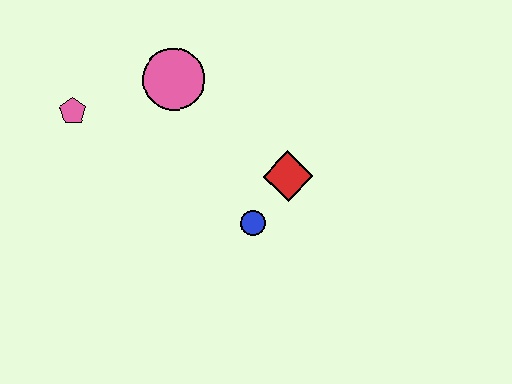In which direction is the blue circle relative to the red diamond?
The blue circle is below the red diamond.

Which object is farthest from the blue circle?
The pink pentagon is farthest from the blue circle.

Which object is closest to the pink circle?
The pink pentagon is closest to the pink circle.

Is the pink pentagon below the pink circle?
Yes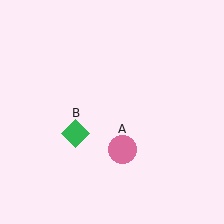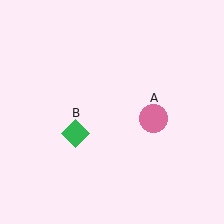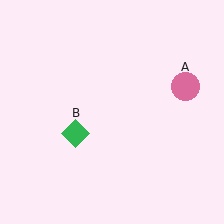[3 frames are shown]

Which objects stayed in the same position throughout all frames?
Green diamond (object B) remained stationary.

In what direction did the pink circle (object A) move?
The pink circle (object A) moved up and to the right.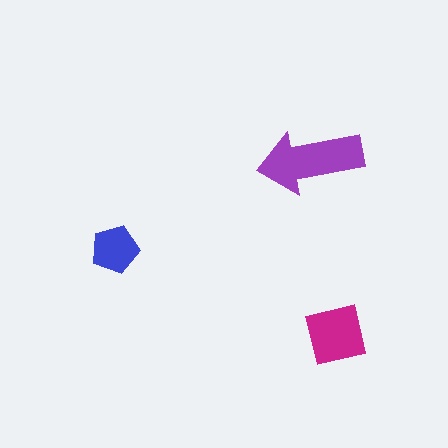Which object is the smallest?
The blue pentagon.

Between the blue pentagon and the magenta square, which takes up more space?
The magenta square.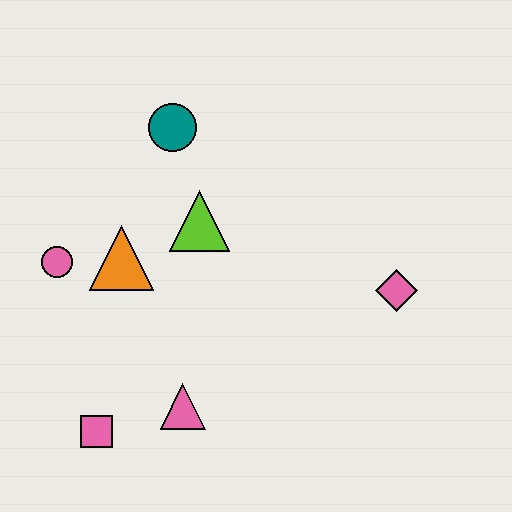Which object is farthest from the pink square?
The pink diamond is farthest from the pink square.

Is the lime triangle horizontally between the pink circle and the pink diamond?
Yes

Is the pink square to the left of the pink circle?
No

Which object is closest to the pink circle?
The orange triangle is closest to the pink circle.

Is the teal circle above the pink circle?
Yes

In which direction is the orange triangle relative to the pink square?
The orange triangle is above the pink square.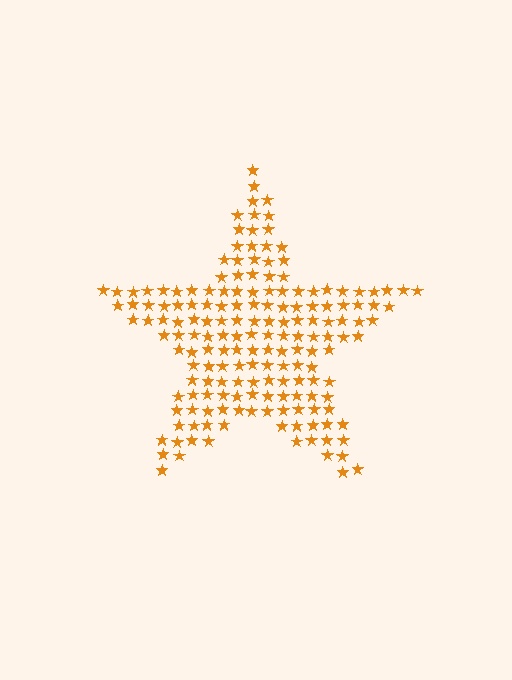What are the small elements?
The small elements are stars.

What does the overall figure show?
The overall figure shows a star.